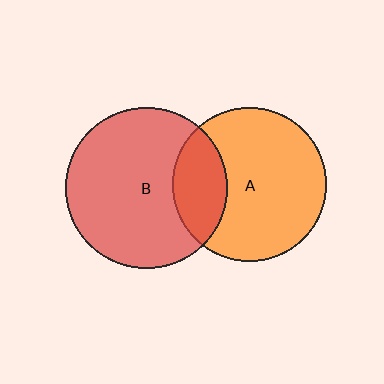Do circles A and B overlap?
Yes.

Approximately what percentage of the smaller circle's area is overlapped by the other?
Approximately 25%.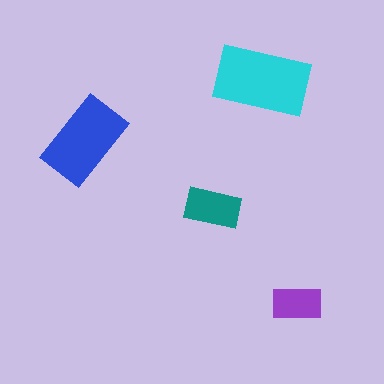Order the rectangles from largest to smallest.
the cyan one, the blue one, the teal one, the purple one.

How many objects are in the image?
There are 4 objects in the image.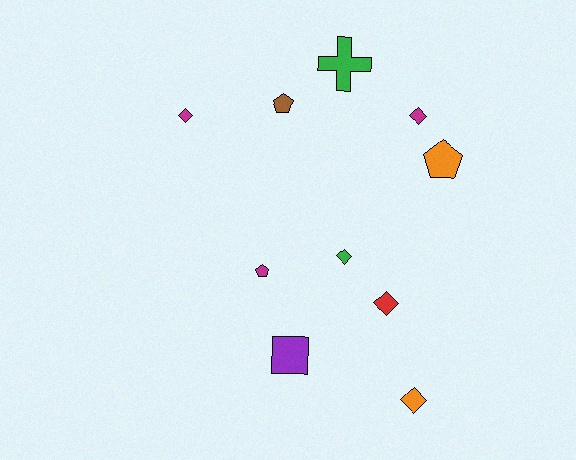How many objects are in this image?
There are 10 objects.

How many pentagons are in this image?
There are 3 pentagons.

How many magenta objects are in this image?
There are 3 magenta objects.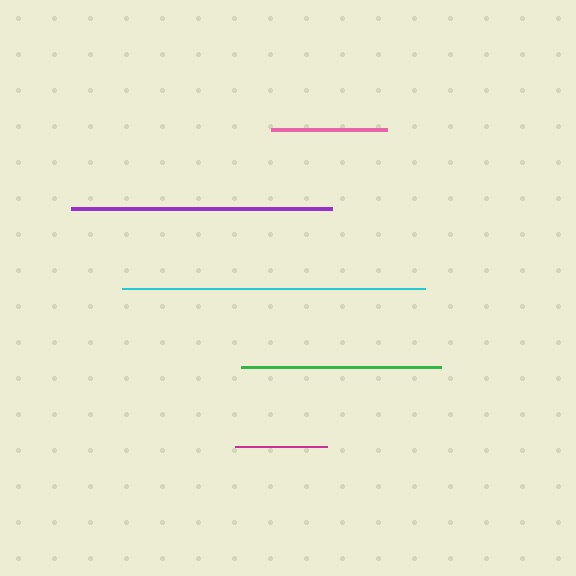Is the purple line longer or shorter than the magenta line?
The purple line is longer than the magenta line.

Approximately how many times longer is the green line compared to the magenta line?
The green line is approximately 2.2 times the length of the magenta line.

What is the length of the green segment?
The green segment is approximately 200 pixels long.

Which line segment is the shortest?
The magenta line is the shortest at approximately 92 pixels.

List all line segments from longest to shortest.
From longest to shortest: cyan, purple, green, pink, magenta.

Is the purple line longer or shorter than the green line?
The purple line is longer than the green line.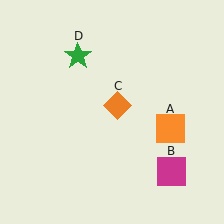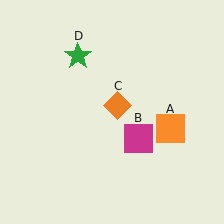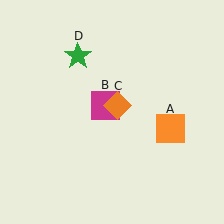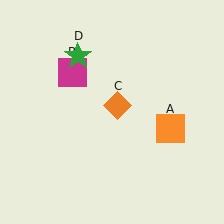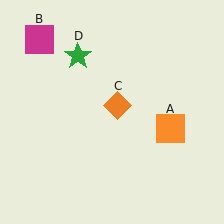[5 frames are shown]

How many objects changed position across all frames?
1 object changed position: magenta square (object B).